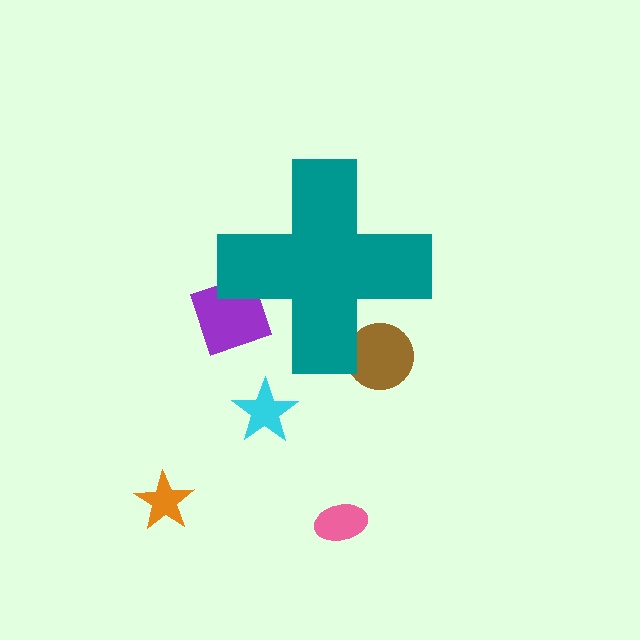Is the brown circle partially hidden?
Yes, the brown circle is partially hidden behind the teal cross.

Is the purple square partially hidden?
Yes, the purple square is partially hidden behind the teal cross.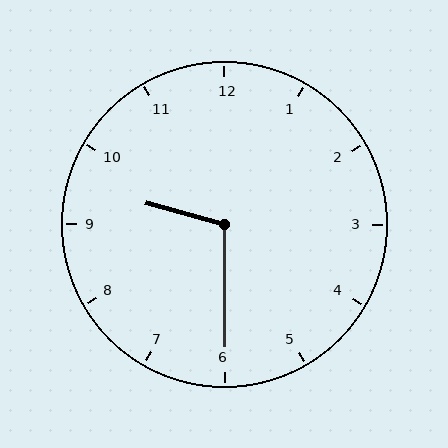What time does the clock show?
9:30.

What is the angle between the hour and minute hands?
Approximately 105 degrees.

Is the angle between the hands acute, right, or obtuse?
It is obtuse.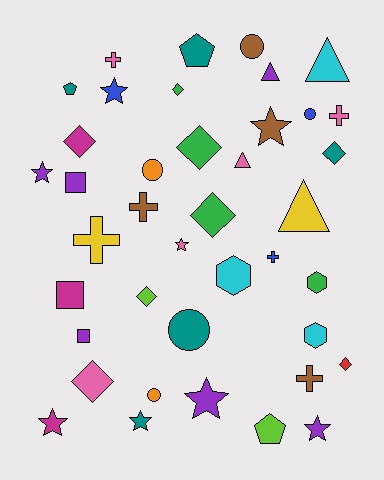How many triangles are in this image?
There are 4 triangles.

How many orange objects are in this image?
There are 2 orange objects.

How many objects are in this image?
There are 40 objects.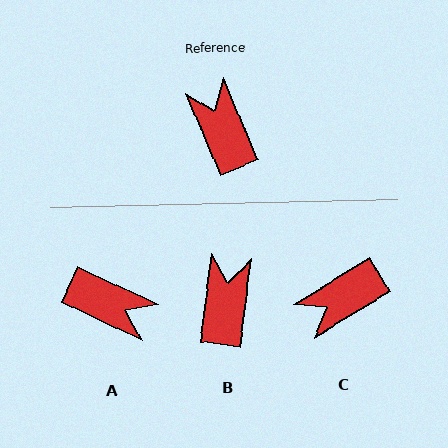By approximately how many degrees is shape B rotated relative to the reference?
Approximately 30 degrees clockwise.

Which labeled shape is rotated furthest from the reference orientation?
A, about 138 degrees away.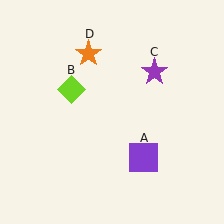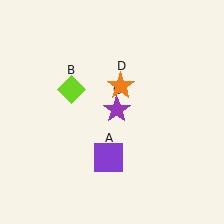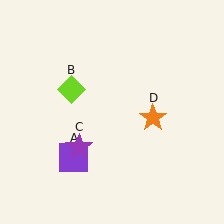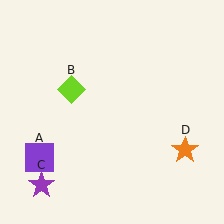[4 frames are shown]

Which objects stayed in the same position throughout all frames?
Lime diamond (object B) remained stationary.